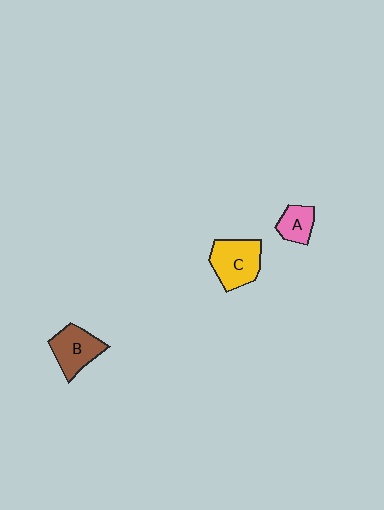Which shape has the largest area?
Shape C (yellow).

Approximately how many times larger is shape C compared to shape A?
Approximately 1.8 times.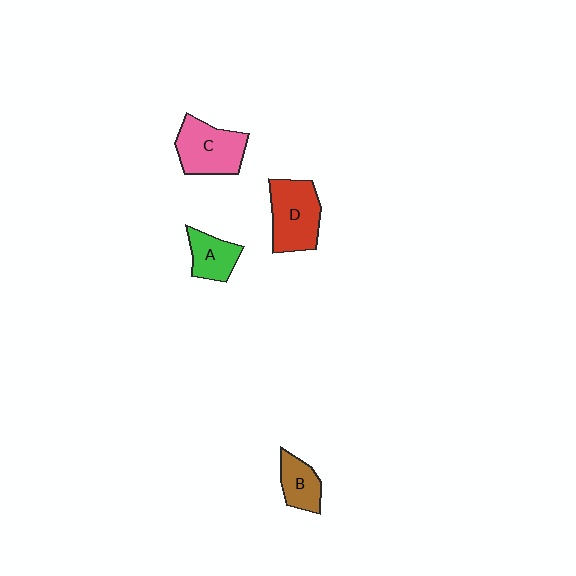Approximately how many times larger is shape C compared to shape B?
Approximately 1.7 times.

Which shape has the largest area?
Shape D (red).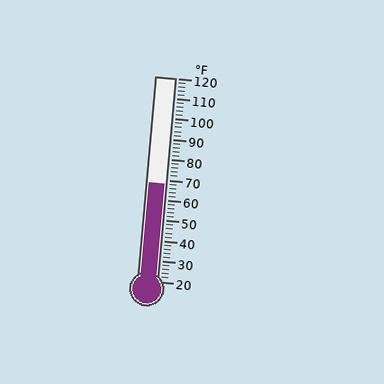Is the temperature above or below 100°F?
The temperature is below 100°F.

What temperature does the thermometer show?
The thermometer shows approximately 68°F.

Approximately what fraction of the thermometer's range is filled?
The thermometer is filled to approximately 50% of its range.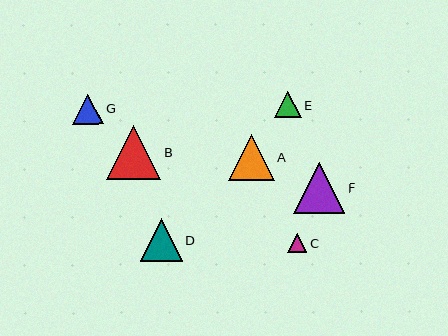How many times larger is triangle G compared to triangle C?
Triangle G is approximately 1.6 times the size of triangle C.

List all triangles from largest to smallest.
From largest to smallest: B, F, A, D, G, E, C.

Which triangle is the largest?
Triangle B is the largest with a size of approximately 55 pixels.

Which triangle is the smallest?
Triangle C is the smallest with a size of approximately 19 pixels.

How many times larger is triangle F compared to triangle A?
Triangle F is approximately 1.1 times the size of triangle A.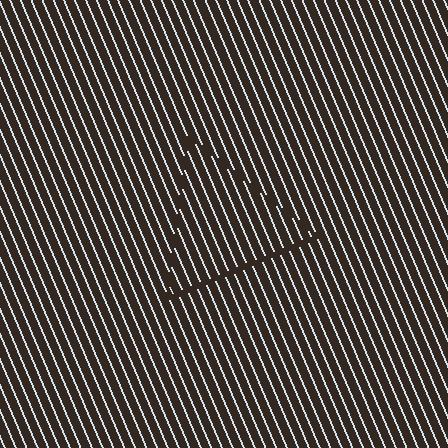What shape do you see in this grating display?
An illusory triangle. The interior of the shape contains the same grating, shifted by half a period — the contour is defined by the phase discontinuity where line-ends from the inner and outer gratings abut.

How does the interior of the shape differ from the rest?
The interior of the shape contains the same grating, shifted by half a period — the contour is defined by the phase discontinuity where line-ends from the inner and outer gratings abut.